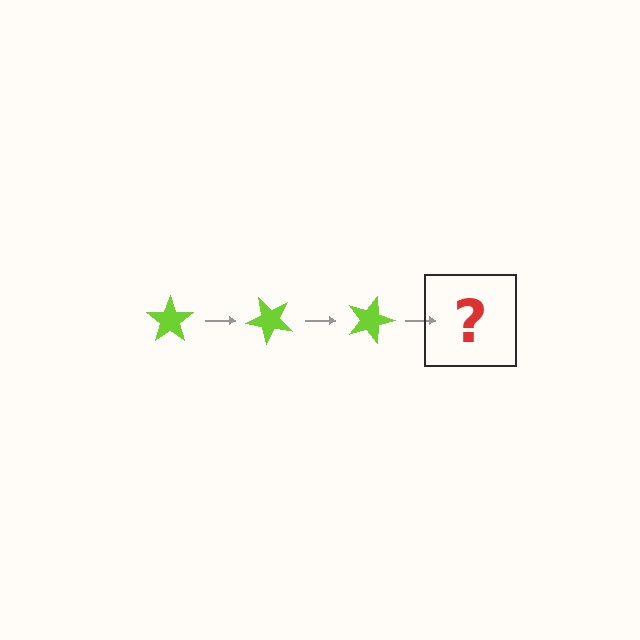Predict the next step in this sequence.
The next step is a lime star rotated 135 degrees.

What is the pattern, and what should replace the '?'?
The pattern is that the star rotates 45 degrees each step. The '?' should be a lime star rotated 135 degrees.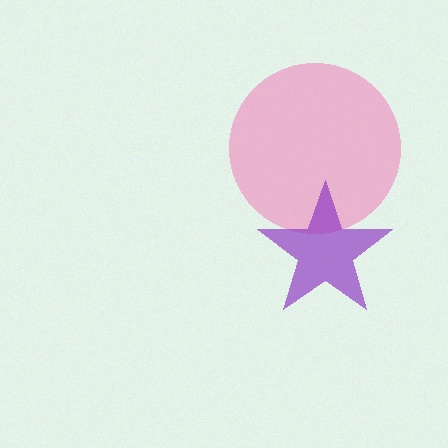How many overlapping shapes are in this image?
There are 2 overlapping shapes in the image.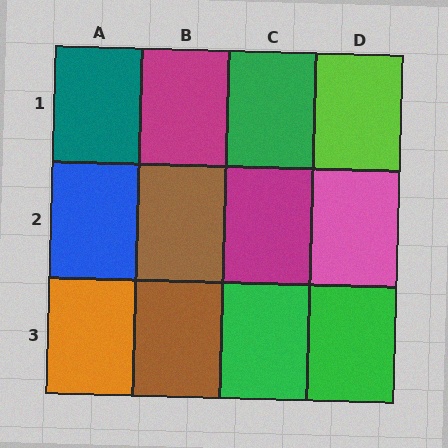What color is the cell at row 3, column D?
Green.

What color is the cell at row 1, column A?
Teal.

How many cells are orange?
1 cell is orange.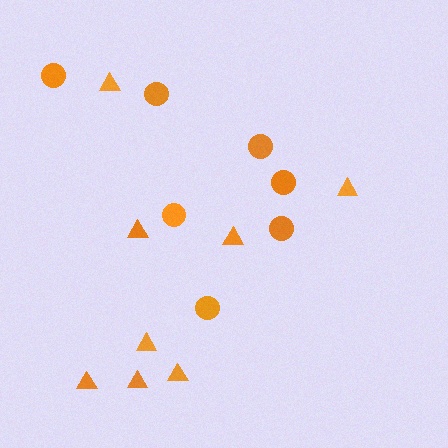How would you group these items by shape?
There are 2 groups: one group of triangles (8) and one group of circles (7).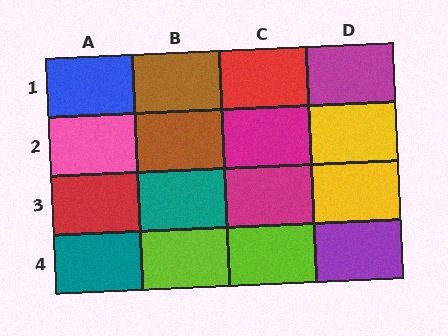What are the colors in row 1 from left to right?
Blue, brown, red, magenta.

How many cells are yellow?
2 cells are yellow.